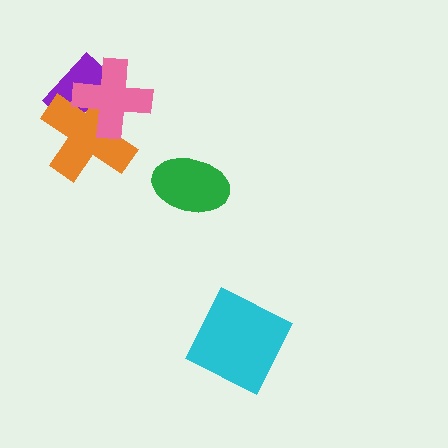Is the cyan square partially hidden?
No, no other shape covers it.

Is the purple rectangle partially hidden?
Yes, it is partially covered by another shape.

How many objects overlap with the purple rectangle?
2 objects overlap with the purple rectangle.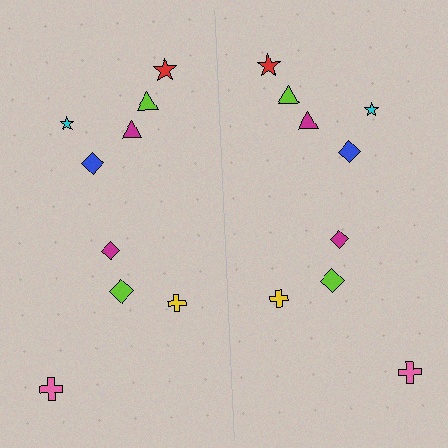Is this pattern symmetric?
Yes, this pattern has bilateral (reflection) symmetry.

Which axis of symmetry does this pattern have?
The pattern has a vertical axis of symmetry running through the center of the image.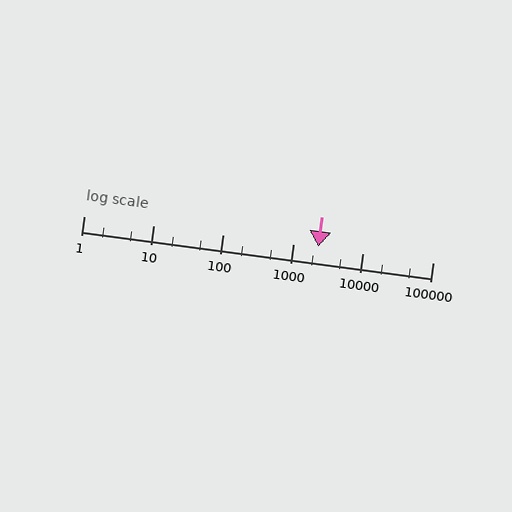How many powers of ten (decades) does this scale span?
The scale spans 5 decades, from 1 to 100000.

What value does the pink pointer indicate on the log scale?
The pointer indicates approximately 2300.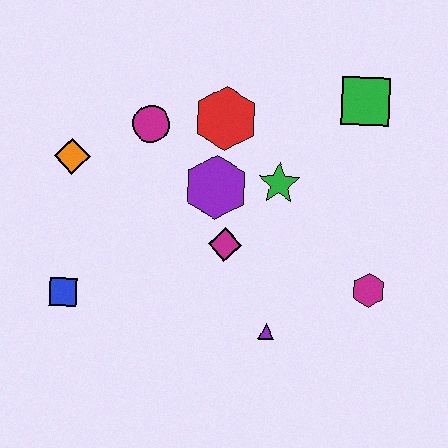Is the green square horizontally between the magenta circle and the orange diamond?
No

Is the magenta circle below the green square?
Yes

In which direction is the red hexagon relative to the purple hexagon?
The red hexagon is above the purple hexagon.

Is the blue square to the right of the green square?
No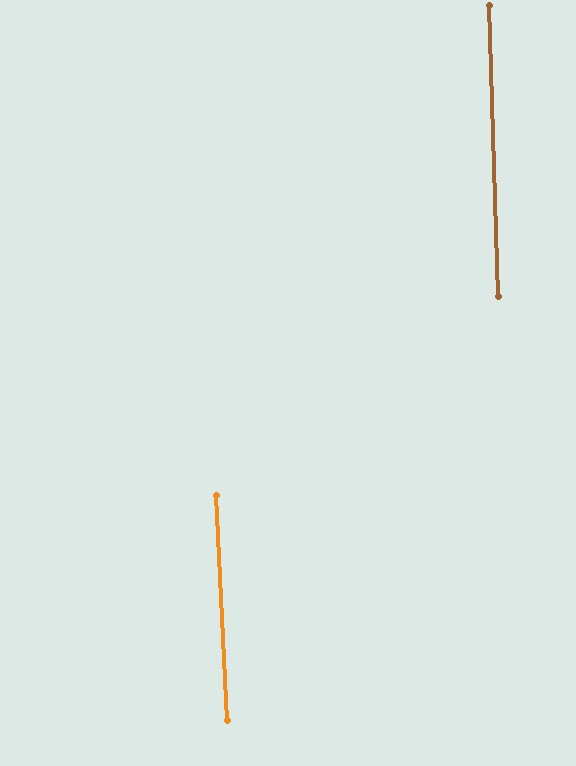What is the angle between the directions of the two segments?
Approximately 1 degree.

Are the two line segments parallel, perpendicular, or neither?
Parallel — their directions differ by only 1.1°.